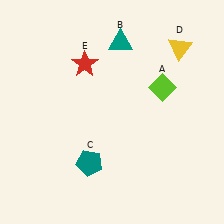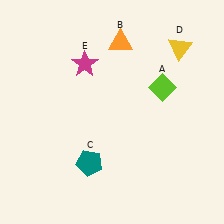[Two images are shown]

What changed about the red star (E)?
In Image 1, E is red. In Image 2, it changed to magenta.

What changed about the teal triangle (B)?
In Image 1, B is teal. In Image 2, it changed to orange.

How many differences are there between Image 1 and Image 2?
There are 2 differences between the two images.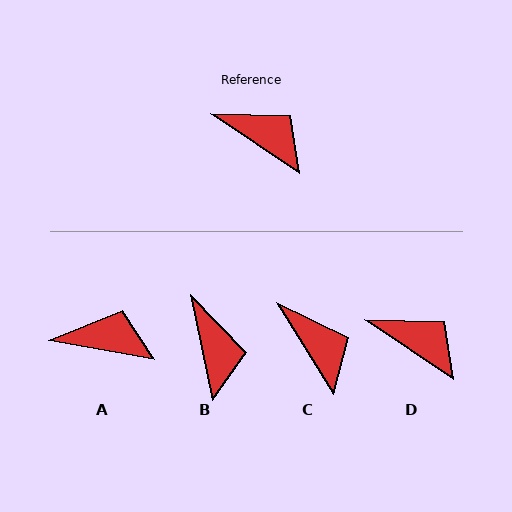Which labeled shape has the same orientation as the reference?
D.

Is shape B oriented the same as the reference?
No, it is off by about 44 degrees.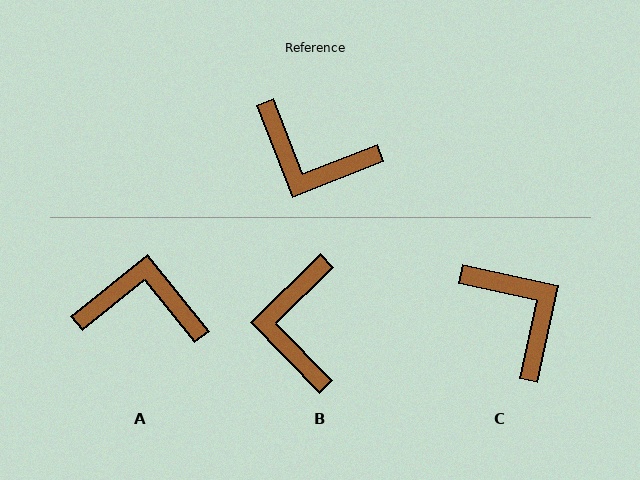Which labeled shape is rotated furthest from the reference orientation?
A, about 163 degrees away.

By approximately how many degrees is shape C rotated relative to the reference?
Approximately 147 degrees counter-clockwise.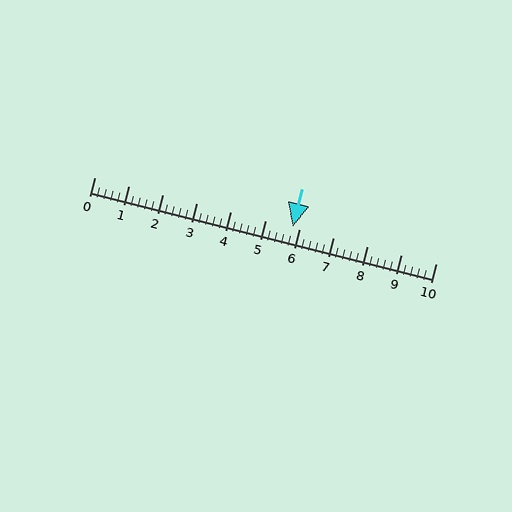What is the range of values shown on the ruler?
The ruler shows values from 0 to 10.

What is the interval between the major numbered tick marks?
The major tick marks are spaced 1 units apart.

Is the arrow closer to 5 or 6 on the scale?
The arrow is closer to 6.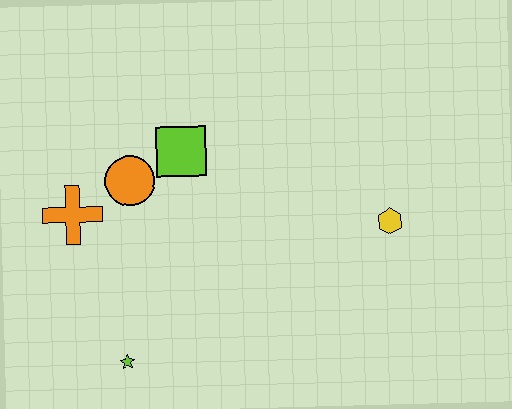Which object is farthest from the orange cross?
The yellow hexagon is farthest from the orange cross.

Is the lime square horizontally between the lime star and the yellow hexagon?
Yes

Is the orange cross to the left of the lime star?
Yes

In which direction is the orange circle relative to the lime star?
The orange circle is above the lime star.